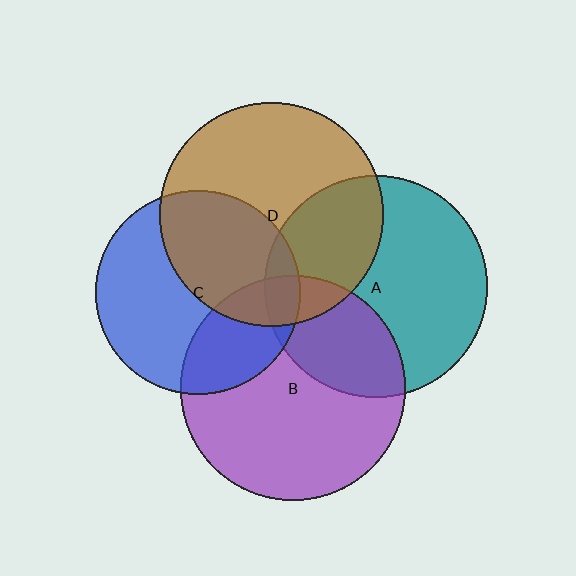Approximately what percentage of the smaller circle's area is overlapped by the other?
Approximately 30%.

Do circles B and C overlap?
Yes.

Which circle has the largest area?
Circle B (purple).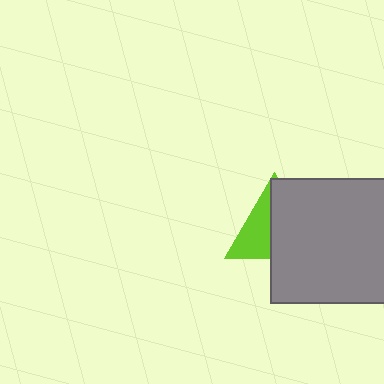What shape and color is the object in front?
The object in front is a gray square.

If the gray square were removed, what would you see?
You would see the complete lime triangle.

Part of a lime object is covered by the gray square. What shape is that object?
It is a triangle.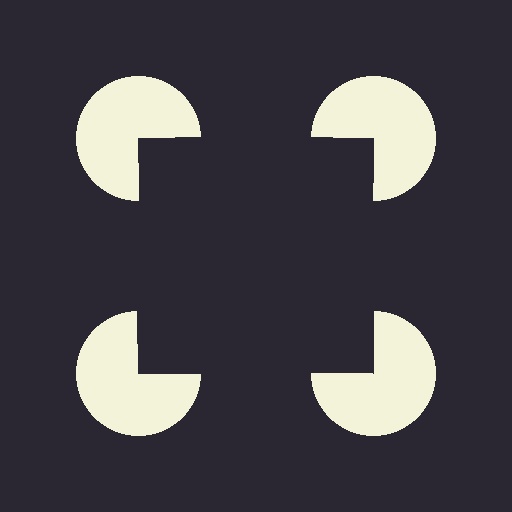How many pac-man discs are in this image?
There are 4 — one at each vertex of the illusory square.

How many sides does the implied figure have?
4 sides.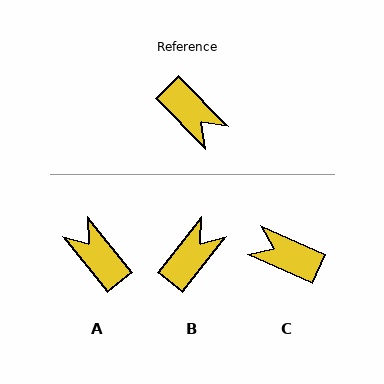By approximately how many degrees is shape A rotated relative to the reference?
Approximately 174 degrees counter-clockwise.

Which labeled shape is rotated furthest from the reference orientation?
A, about 174 degrees away.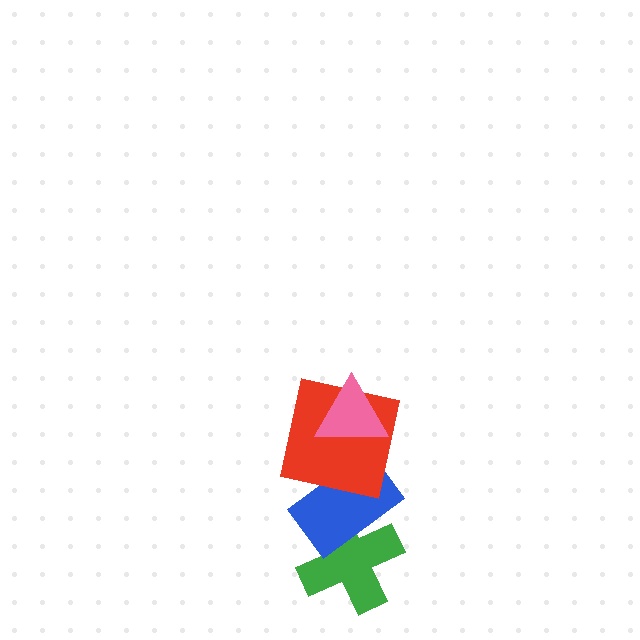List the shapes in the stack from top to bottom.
From top to bottom: the pink triangle, the red square, the blue rectangle, the green cross.